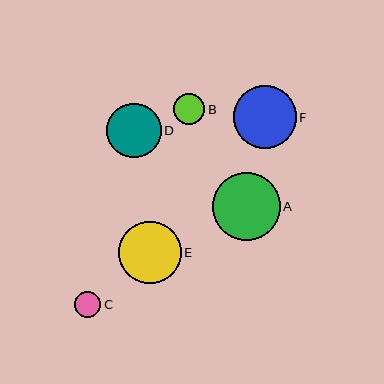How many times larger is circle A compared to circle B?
Circle A is approximately 2.2 times the size of circle B.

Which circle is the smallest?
Circle C is the smallest with a size of approximately 26 pixels.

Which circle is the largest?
Circle A is the largest with a size of approximately 68 pixels.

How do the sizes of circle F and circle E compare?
Circle F and circle E are approximately the same size.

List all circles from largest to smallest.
From largest to smallest: A, F, E, D, B, C.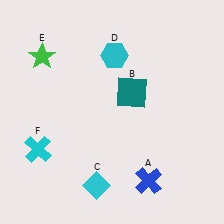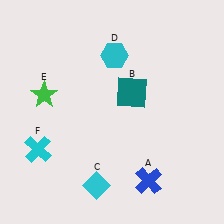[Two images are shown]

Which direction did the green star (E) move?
The green star (E) moved down.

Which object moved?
The green star (E) moved down.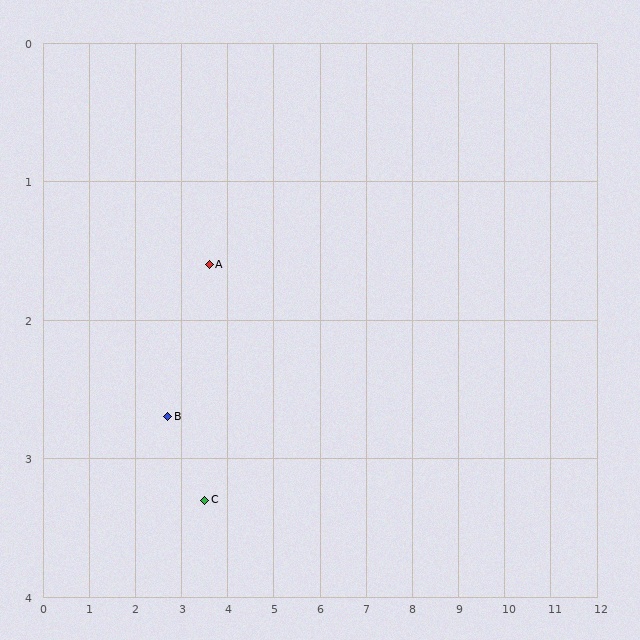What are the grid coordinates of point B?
Point B is at approximately (2.7, 2.7).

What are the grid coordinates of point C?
Point C is at approximately (3.5, 3.3).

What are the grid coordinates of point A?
Point A is at approximately (3.6, 1.6).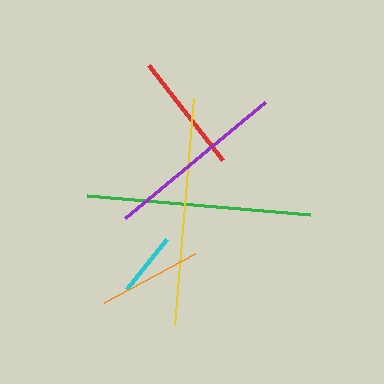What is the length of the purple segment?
The purple segment is approximately 182 pixels long.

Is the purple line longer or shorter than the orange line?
The purple line is longer than the orange line.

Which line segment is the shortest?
The cyan line is the shortest at approximately 64 pixels.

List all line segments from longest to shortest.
From longest to shortest: yellow, green, purple, red, orange, cyan.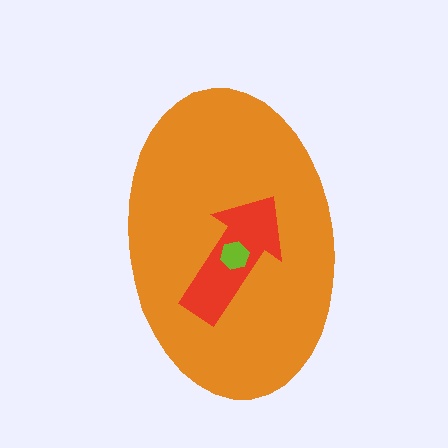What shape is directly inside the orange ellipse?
The red arrow.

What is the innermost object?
The lime hexagon.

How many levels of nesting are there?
3.